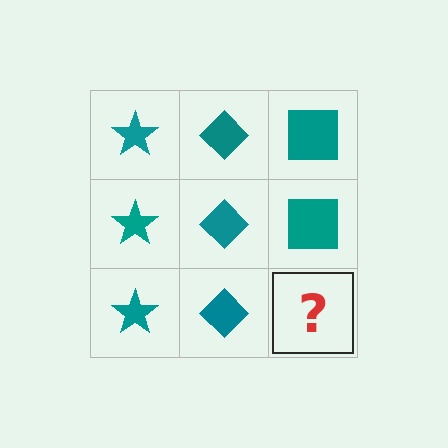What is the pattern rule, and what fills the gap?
The rule is that each column has a consistent shape. The gap should be filled with a teal square.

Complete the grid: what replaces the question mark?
The question mark should be replaced with a teal square.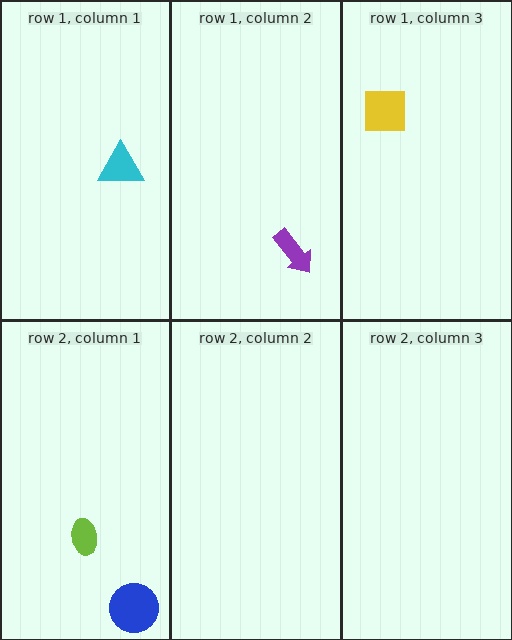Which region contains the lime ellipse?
The row 2, column 1 region.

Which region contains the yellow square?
The row 1, column 3 region.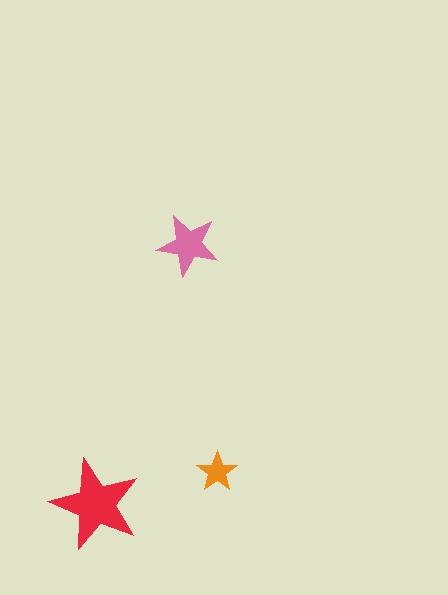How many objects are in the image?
There are 3 objects in the image.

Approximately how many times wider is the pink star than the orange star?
About 1.5 times wider.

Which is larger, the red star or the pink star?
The red one.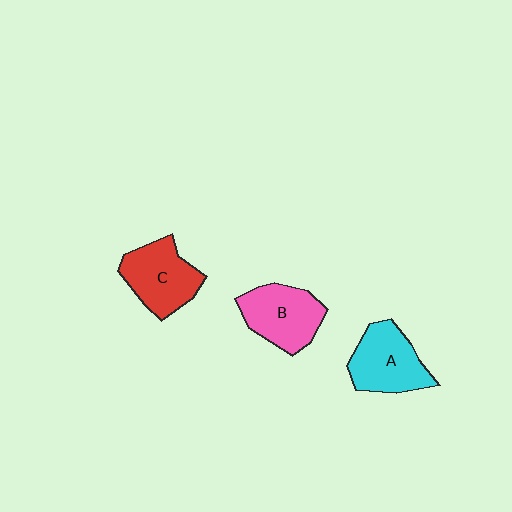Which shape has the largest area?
Shape A (cyan).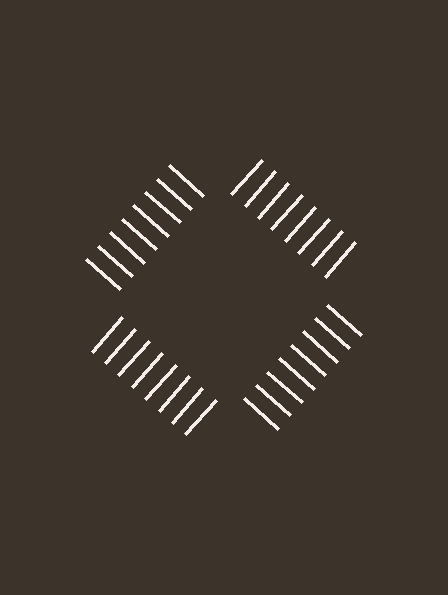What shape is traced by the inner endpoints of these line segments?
An illusory square — the line segments terminate on its edges but no continuous stroke is drawn.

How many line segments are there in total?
32 — 8 along each of the 4 edges.